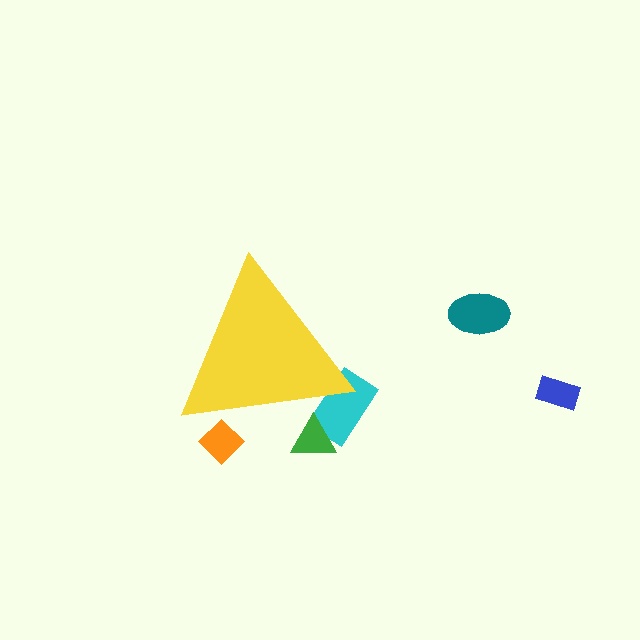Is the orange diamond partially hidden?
Yes, the orange diamond is partially hidden behind the yellow triangle.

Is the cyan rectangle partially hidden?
Yes, the cyan rectangle is partially hidden behind the yellow triangle.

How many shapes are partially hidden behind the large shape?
3 shapes are partially hidden.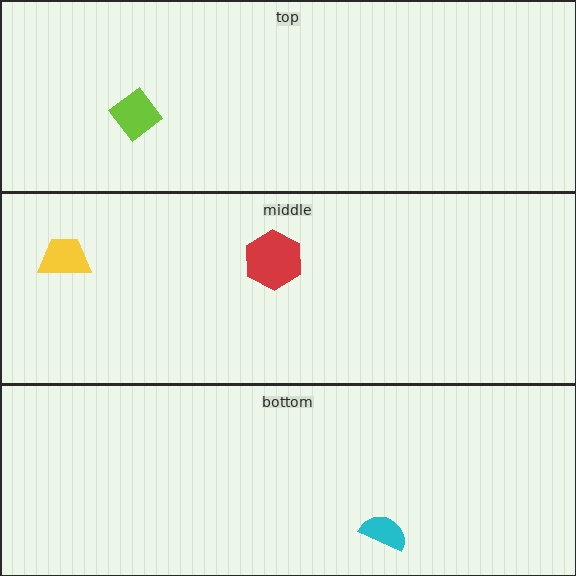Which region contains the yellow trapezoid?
The middle region.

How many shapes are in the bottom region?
1.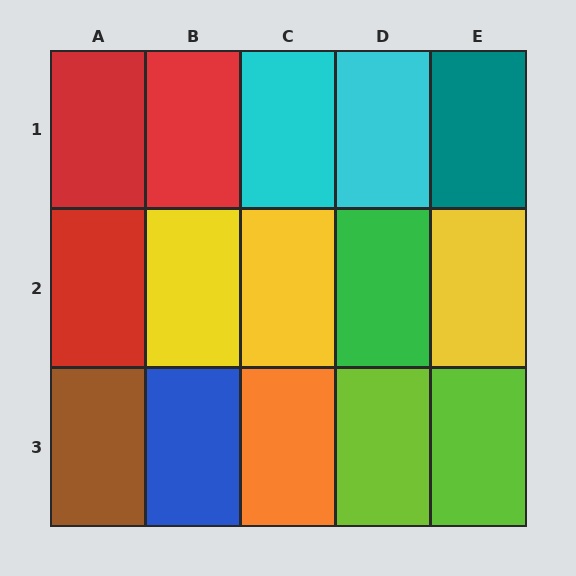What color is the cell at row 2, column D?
Green.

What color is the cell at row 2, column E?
Yellow.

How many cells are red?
3 cells are red.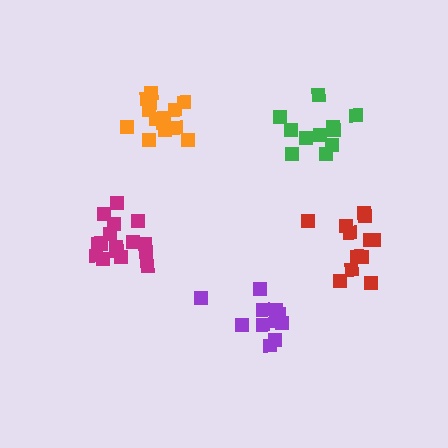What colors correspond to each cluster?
The clusters are colored: green, red, magenta, orange, purple.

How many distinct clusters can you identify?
There are 5 distinct clusters.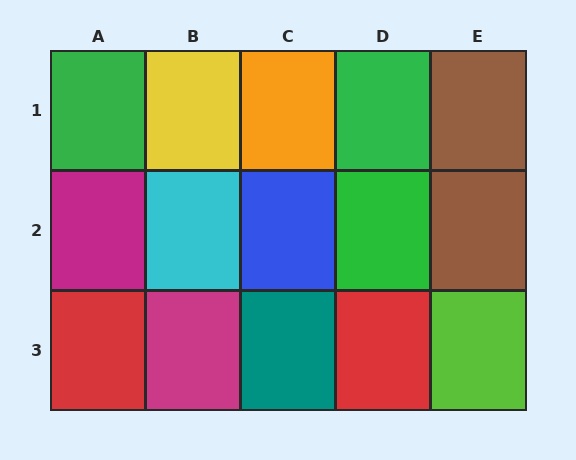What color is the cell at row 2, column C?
Blue.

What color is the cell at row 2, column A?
Magenta.